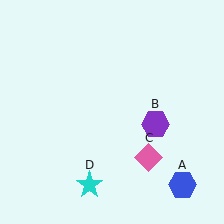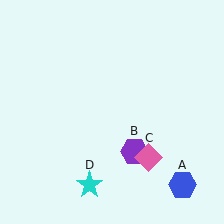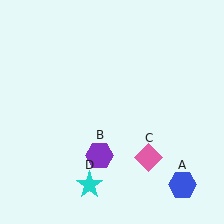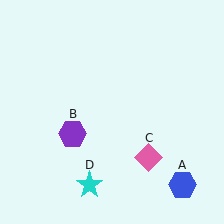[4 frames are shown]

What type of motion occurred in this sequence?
The purple hexagon (object B) rotated clockwise around the center of the scene.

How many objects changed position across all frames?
1 object changed position: purple hexagon (object B).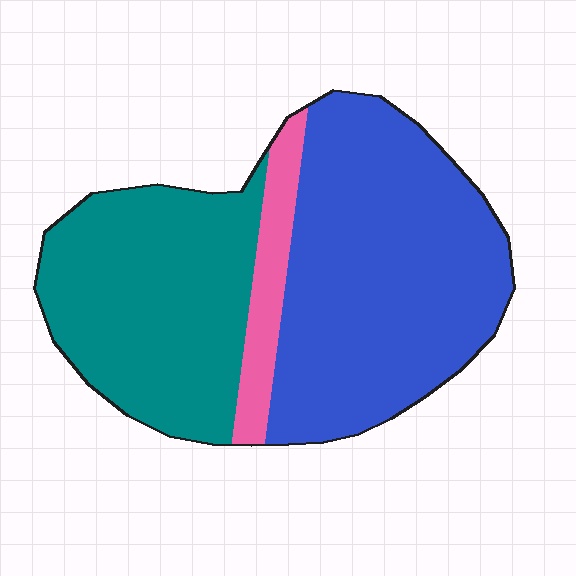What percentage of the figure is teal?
Teal covers about 40% of the figure.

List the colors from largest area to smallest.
From largest to smallest: blue, teal, pink.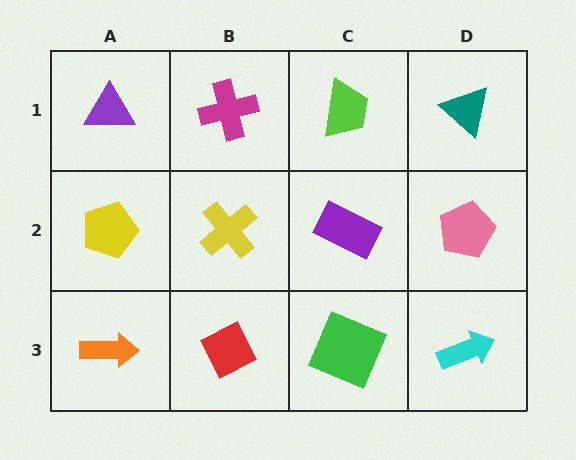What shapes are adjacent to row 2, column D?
A teal triangle (row 1, column D), a cyan arrow (row 3, column D), a purple rectangle (row 2, column C).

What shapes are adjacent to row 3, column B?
A yellow cross (row 2, column B), an orange arrow (row 3, column A), a green square (row 3, column C).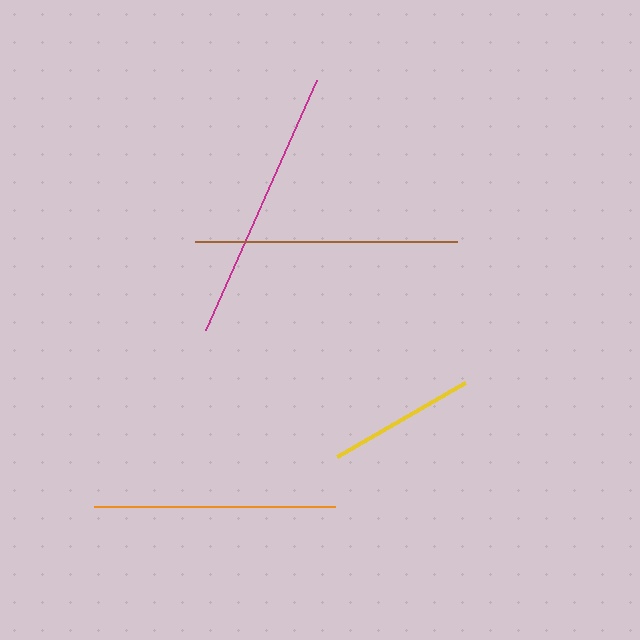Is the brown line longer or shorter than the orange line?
The brown line is longer than the orange line.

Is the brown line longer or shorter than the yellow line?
The brown line is longer than the yellow line.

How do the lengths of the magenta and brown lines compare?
The magenta and brown lines are approximately the same length.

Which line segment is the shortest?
The yellow line is the shortest at approximately 148 pixels.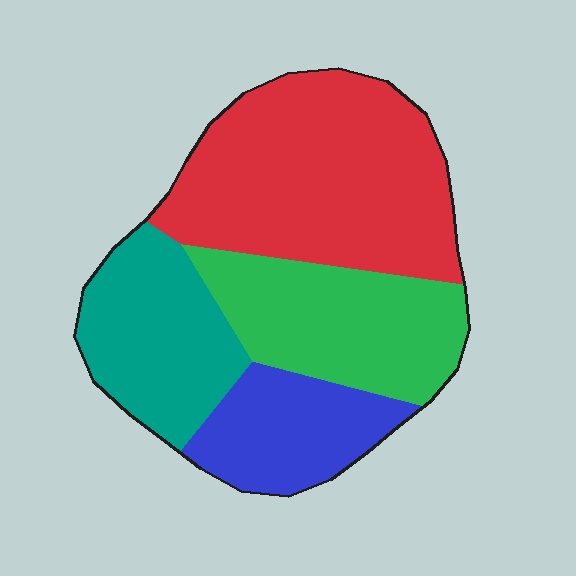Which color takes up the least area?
Blue, at roughly 15%.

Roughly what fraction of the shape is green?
Green takes up about one quarter (1/4) of the shape.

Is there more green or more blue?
Green.